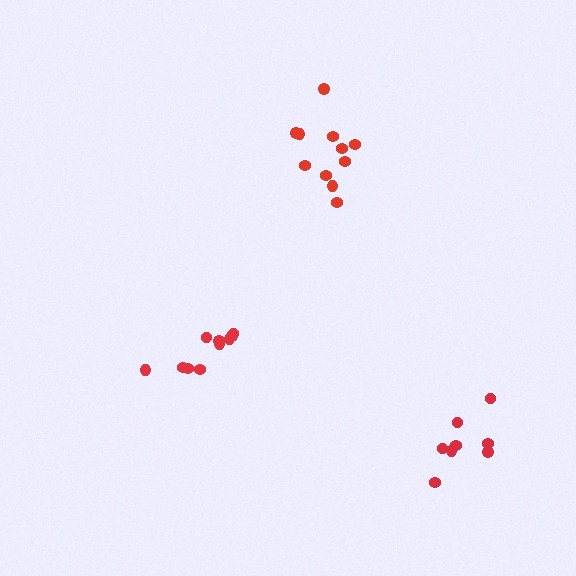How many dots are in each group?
Group 1: 10 dots, Group 2: 8 dots, Group 3: 11 dots (29 total).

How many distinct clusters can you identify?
There are 3 distinct clusters.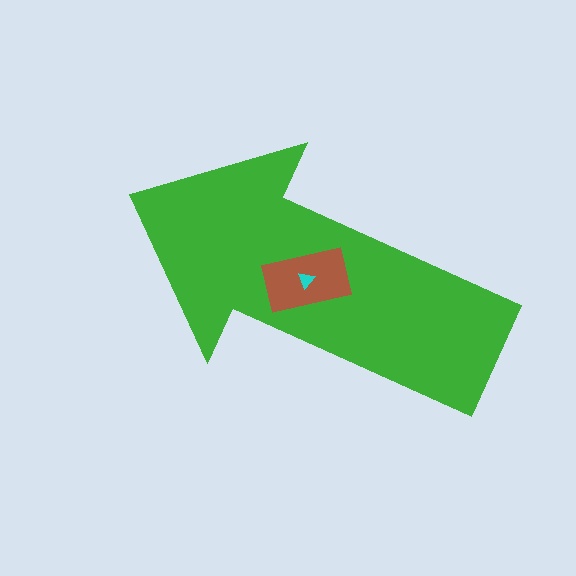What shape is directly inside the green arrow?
The brown rectangle.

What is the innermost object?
The cyan triangle.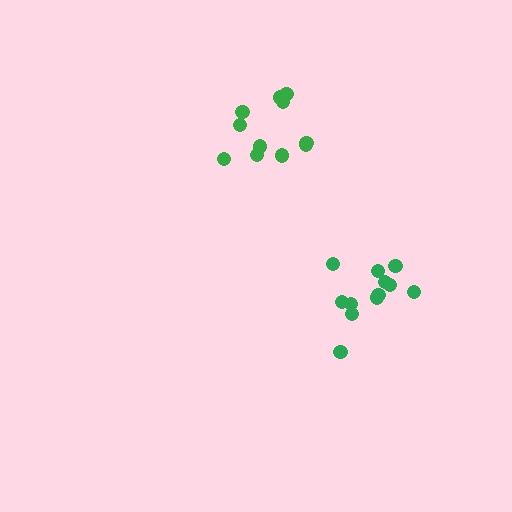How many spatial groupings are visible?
There are 2 spatial groupings.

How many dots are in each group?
Group 1: 11 dots, Group 2: 12 dots (23 total).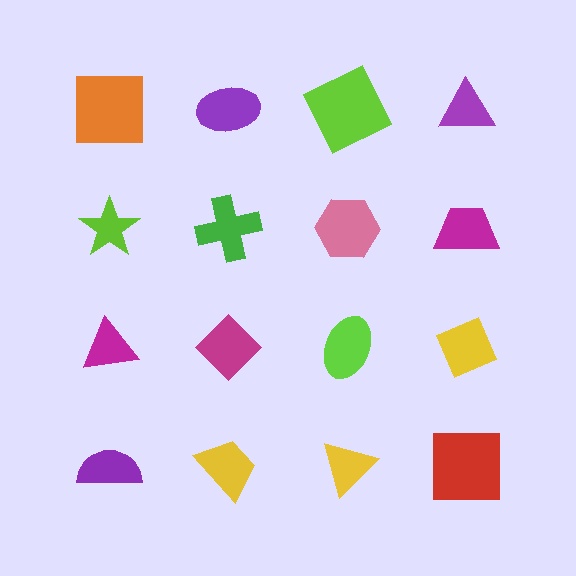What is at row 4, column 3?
A yellow triangle.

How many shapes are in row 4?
4 shapes.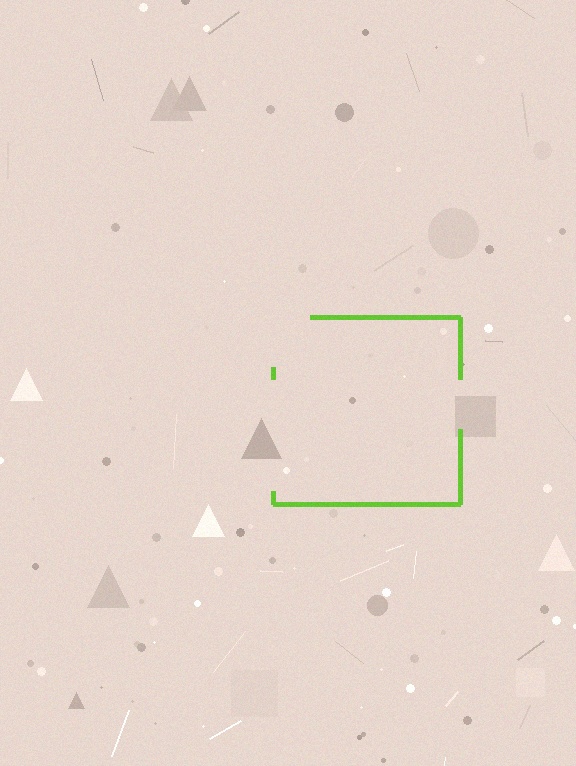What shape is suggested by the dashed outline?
The dashed outline suggests a square.